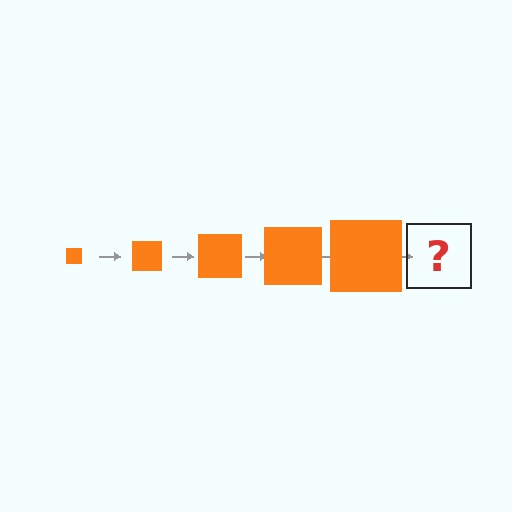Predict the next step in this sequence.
The next step is an orange square, larger than the previous one.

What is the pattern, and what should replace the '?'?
The pattern is that the square gets progressively larger each step. The '?' should be an orange square, larger than the previous one.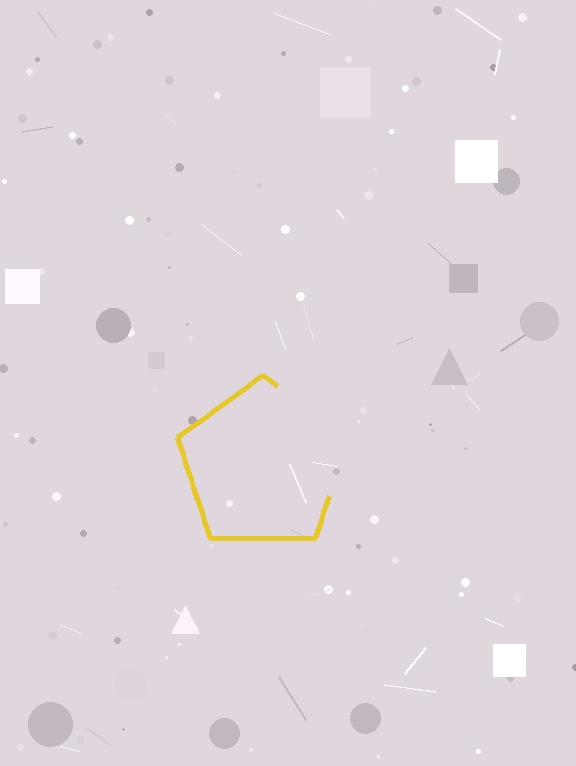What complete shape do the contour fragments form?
The contour fragments form a pentagon.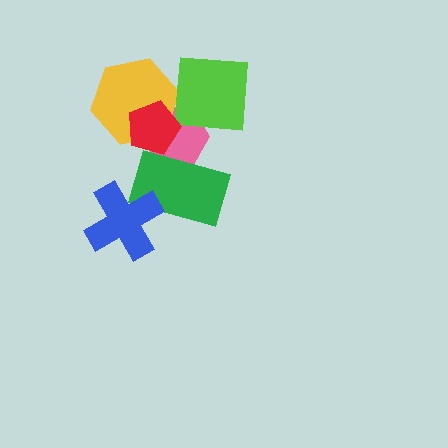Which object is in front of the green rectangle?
The blue cross is in front of the green rectangle.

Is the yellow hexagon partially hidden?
Yes, it is partially covered by another shape.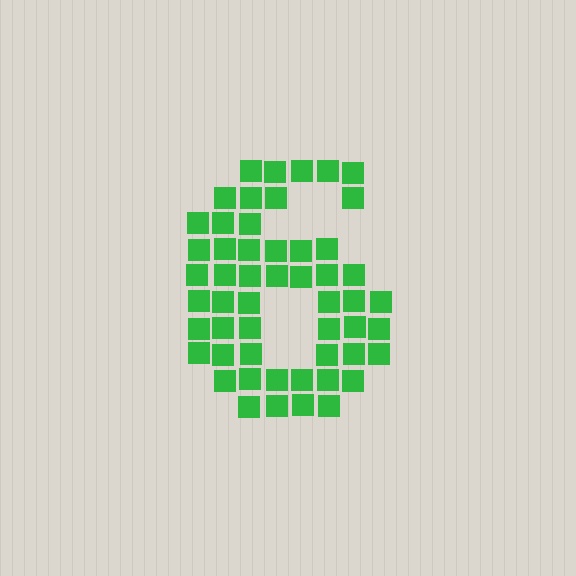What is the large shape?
The large shape is the digit 6.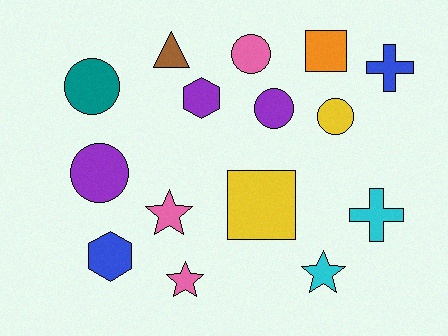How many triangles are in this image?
There is 1 triangle.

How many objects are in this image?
There are 15 objects.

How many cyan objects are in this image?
There are 2 cyan objects.